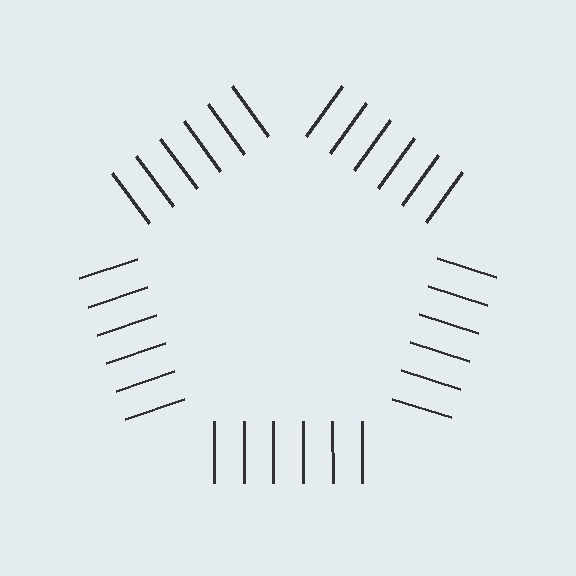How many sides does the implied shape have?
5 sides — the line-ends trace a pentagon.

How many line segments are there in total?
30 — 6 along each of the 5 edges.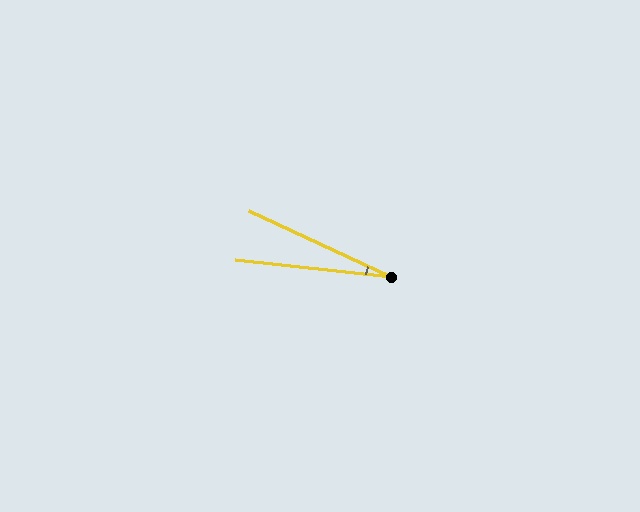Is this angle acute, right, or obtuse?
It is acute.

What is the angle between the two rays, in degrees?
Approximately 19 degrees.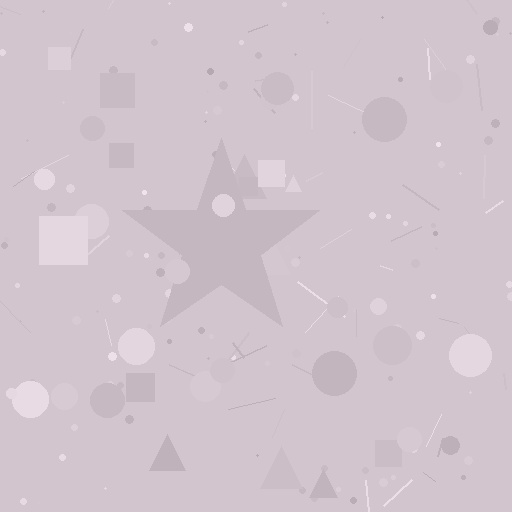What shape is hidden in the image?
A star is hidden in the image.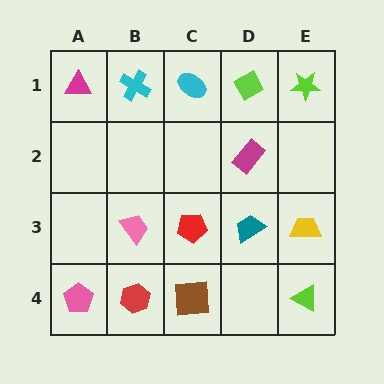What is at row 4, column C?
A brown square.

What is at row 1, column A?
A magenta triangle.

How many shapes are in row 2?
1 shape.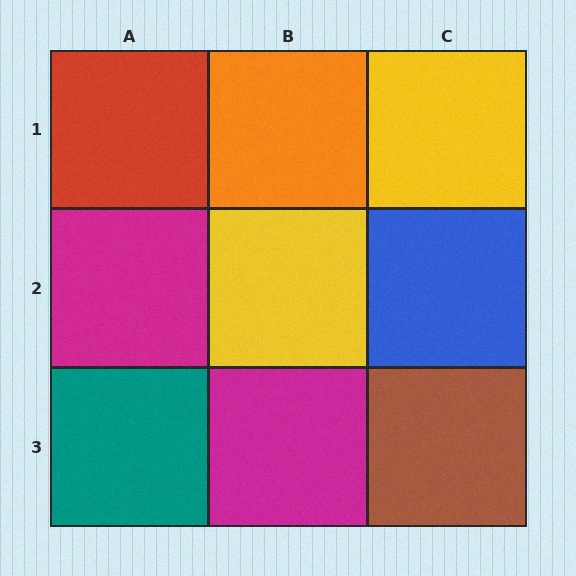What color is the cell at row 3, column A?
Teal.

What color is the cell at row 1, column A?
Red.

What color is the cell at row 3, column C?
Brown.